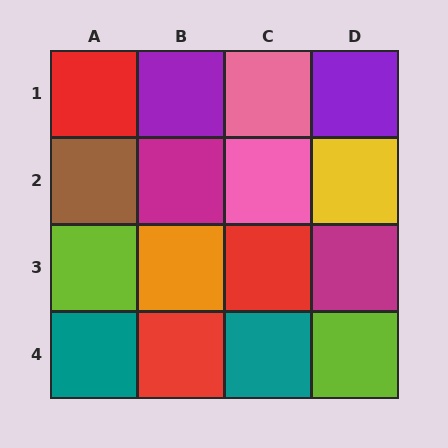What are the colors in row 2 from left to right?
Brown, magenta, pink, yellow.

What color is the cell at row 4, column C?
Teal.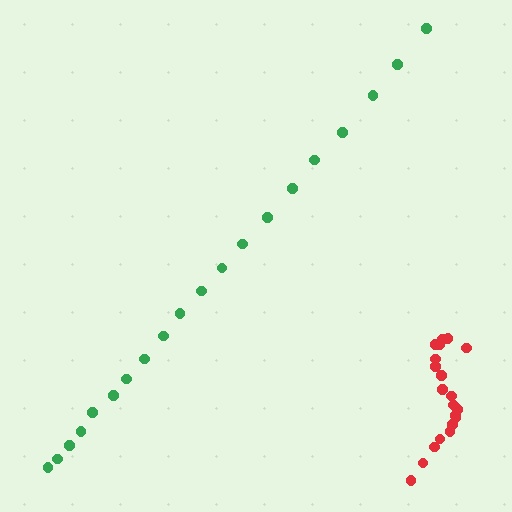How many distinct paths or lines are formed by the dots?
There are 2 distinct paths.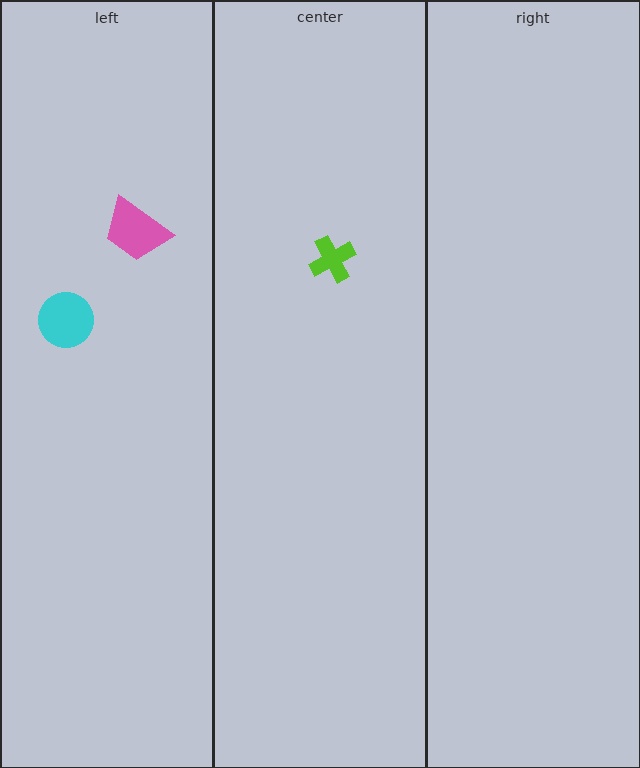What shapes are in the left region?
The cyan circle, the pink trapezoid.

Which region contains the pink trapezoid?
The left region.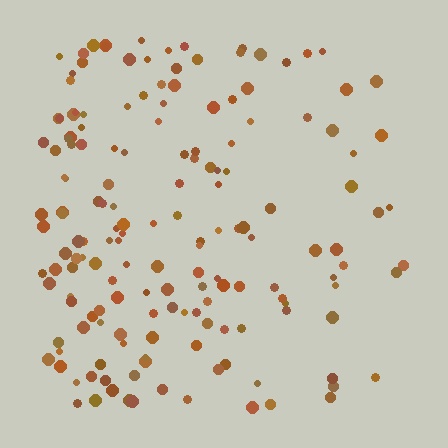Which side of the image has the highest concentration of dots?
The left.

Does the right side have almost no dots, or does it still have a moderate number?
Still a moderate number, just noticeably fewer than the left.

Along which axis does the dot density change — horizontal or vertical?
Horizontal.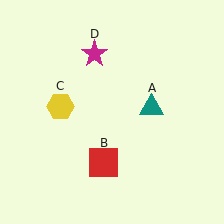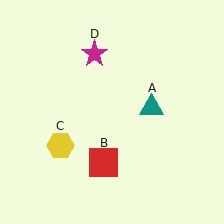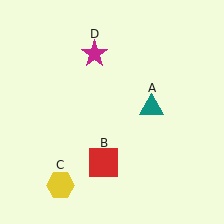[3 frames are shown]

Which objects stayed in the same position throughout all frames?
Teal triangle (object A) and red square (object B) and magenta star (object D) remained stationary.